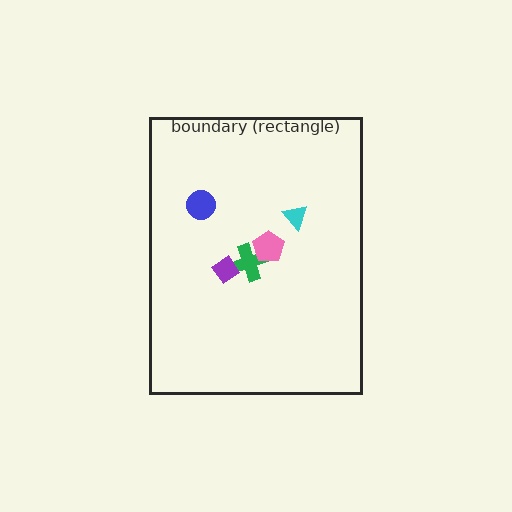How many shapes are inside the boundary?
5 inside, 0 outside.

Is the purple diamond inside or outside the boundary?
Inside.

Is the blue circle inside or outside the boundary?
Inside.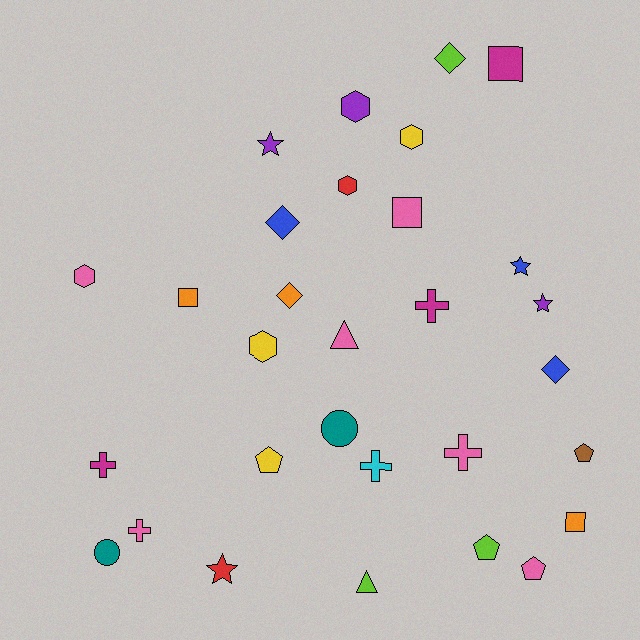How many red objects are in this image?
There are 2 red objects.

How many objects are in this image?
There are 30 objects.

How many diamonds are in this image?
There are 4 diamonds.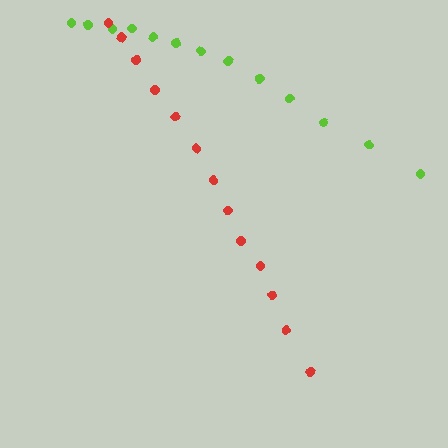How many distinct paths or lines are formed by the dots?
There are 2 distinct paths.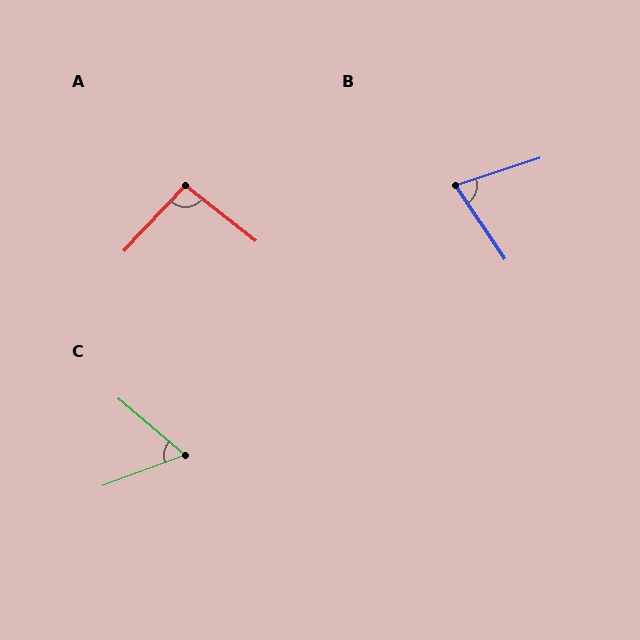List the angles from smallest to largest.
C (61°), B (74°), A (95°).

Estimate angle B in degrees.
Approximately 74 degrees.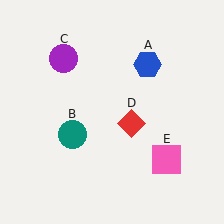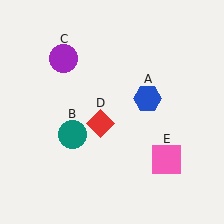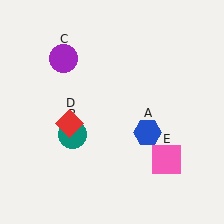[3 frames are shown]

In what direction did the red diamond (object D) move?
The red diamond (object D) moved left.